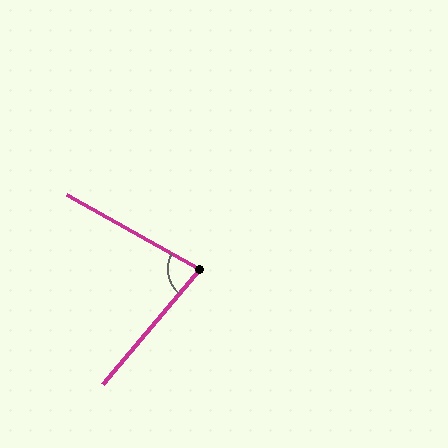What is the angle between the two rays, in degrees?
Approximately 79 degrees.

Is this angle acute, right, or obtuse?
It is acute.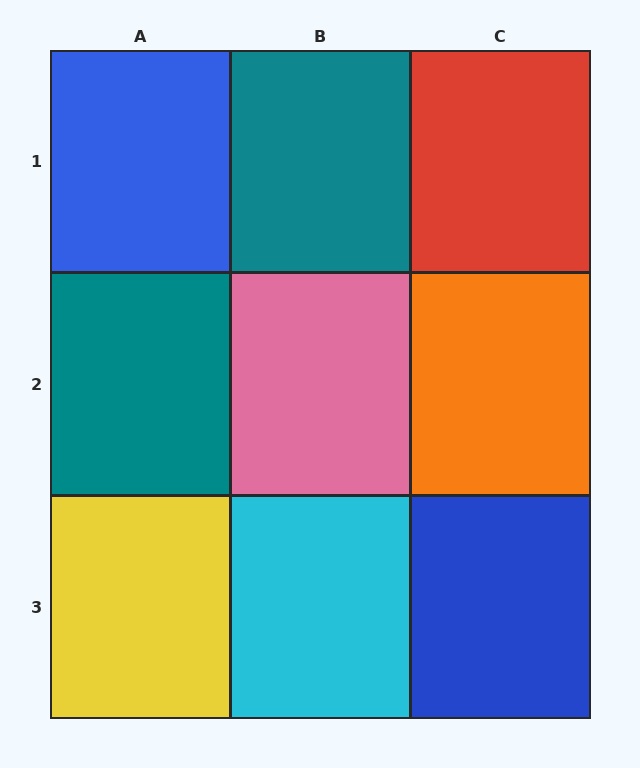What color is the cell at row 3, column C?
Blue.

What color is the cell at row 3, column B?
Cyan.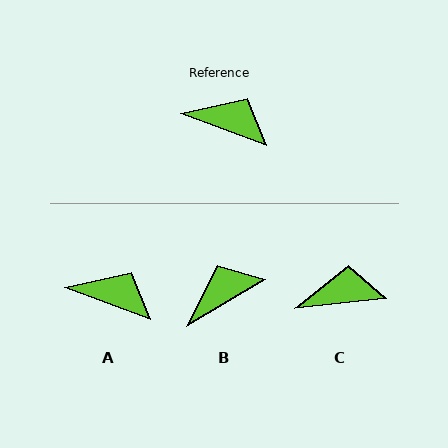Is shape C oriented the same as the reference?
No, it is off by about 27 degrees.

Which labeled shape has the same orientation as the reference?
A.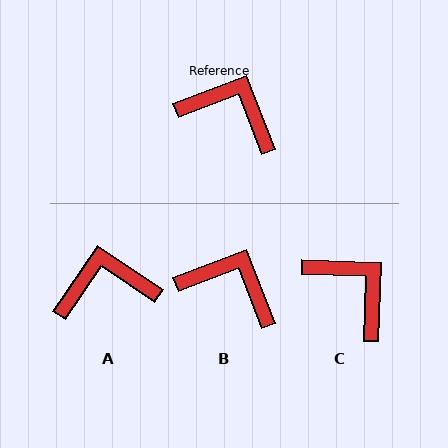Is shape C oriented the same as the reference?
No, it is off by about 23 degrees.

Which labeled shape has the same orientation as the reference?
B.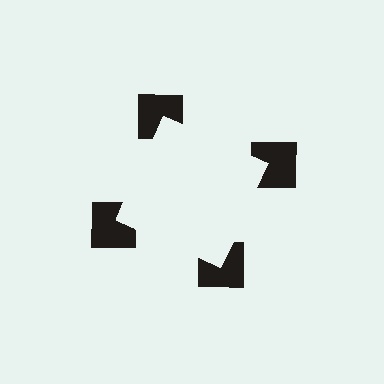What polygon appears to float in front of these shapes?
An illusory square — its edges are inferred from the aligned wedge cuts in the notched squares, not physically drawn.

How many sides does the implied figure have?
4 sides.